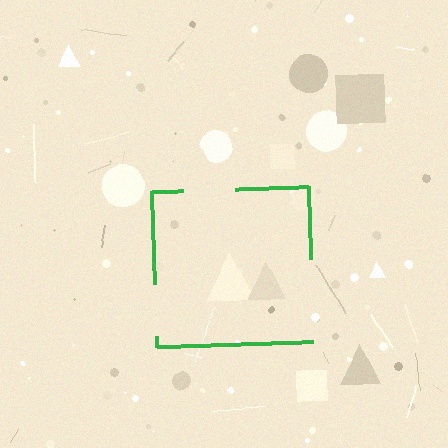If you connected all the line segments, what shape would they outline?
They would outline a square.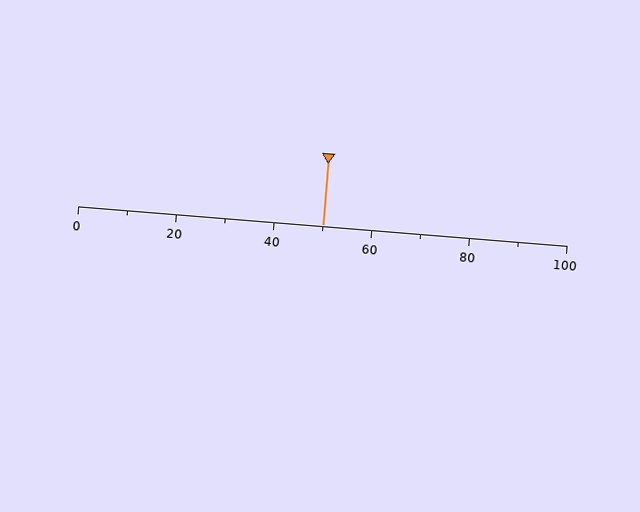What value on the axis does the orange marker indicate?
The marker indicates approximately 50.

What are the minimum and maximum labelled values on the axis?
The axis runs from 0 to 100.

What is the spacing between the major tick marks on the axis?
The major ticks are spaced 20 apart.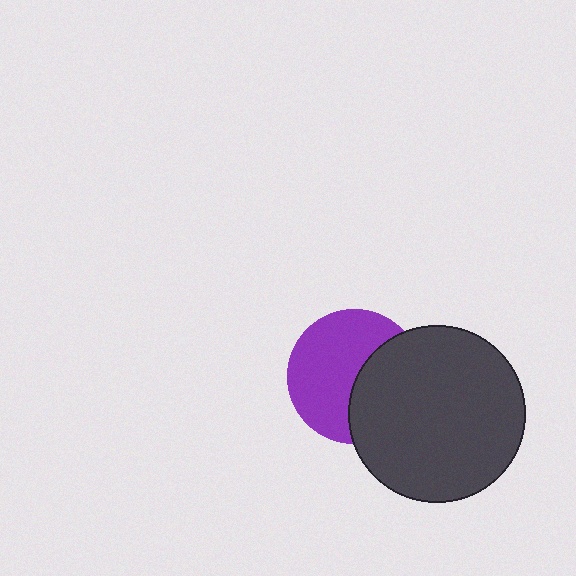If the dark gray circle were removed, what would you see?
You would see the complete purple circle.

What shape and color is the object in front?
The object in front is a dark gray circle.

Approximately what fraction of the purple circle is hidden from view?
Roughly 40% of the purple circle is hidden behind the dark gray circle.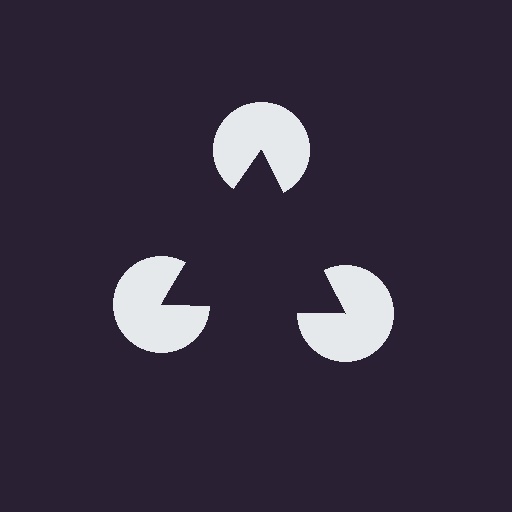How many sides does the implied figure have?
3 sides.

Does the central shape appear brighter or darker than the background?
It typically appears slightly darker than the background, even though no actual brightness change is drawn.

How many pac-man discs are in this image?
There are 3 — one at each vertex of the illusory triangle.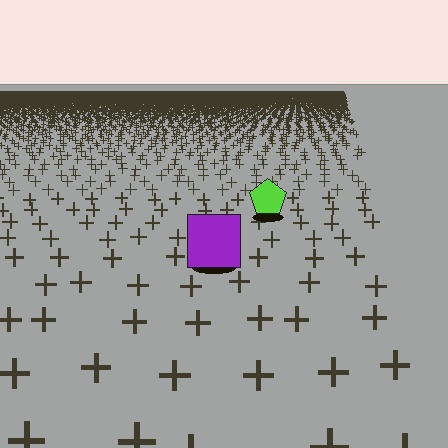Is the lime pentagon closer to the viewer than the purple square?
No. The purple square is closer — you can tell from the texture gradient: the ground texture is coarser near it.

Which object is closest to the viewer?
The purple square is closest. The texture marks near it are larger and more spread out.